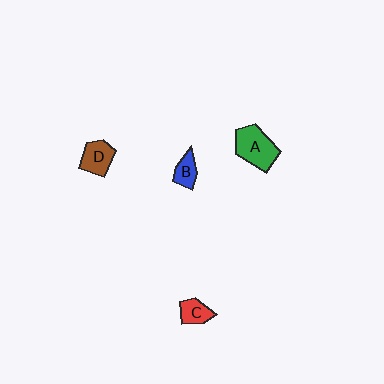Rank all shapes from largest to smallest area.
From largest to smallest: A (green), D (brown), C (red), B (blue).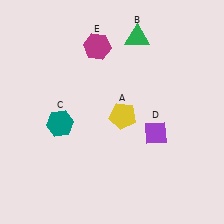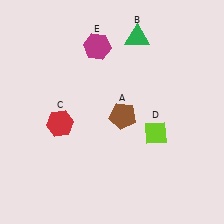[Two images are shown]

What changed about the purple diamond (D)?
In Image 1, D is purple. In Image 2, it changed to lime.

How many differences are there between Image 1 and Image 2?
There are 3 differences between the two images.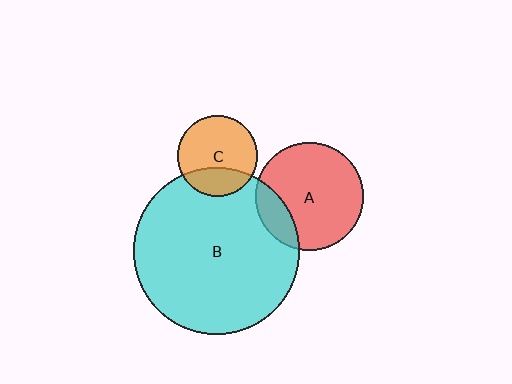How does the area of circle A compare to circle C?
Approximately 1.8 times.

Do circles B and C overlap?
Yes.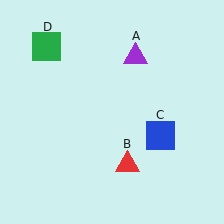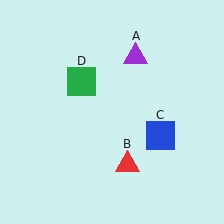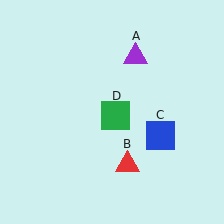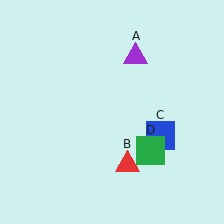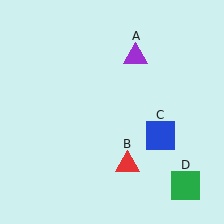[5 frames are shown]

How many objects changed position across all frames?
1 object changed position: green square (object D).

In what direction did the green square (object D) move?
The green square (object D) moved down and to the right.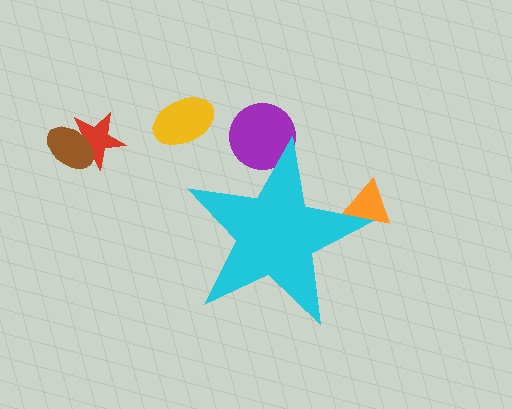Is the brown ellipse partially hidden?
No, the brown ellipse is fully visible.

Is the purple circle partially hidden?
Yes, the purple circle is partially hidden behind the cyan star.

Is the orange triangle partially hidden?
Yes, the orange triangle is partially hidden behind the cyan star.